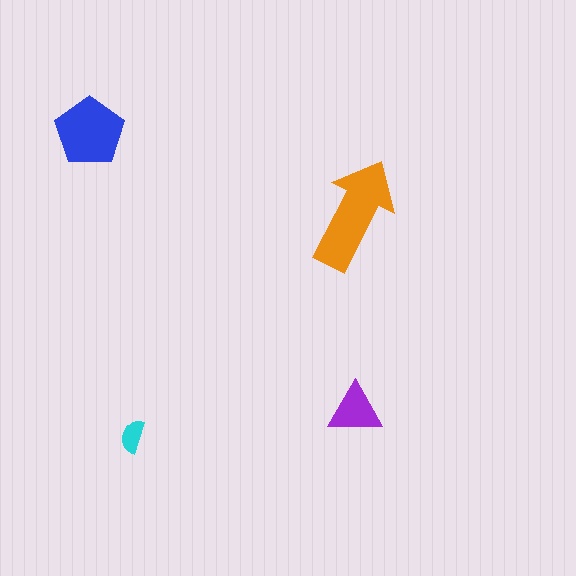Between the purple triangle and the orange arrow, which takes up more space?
The orange arrow.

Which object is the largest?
The orange arrow.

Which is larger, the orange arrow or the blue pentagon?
The orange arrow.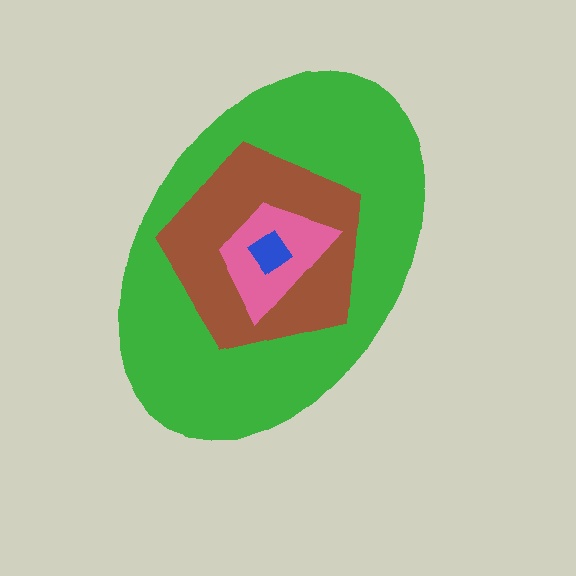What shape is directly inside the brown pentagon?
The pink trapezoid.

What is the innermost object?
The blue diamond.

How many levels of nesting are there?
4.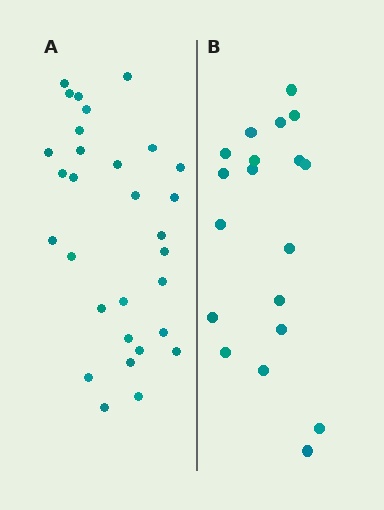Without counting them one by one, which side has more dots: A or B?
Region A (the left region) has more dots.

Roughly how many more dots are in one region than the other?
Region A has roughly 12 or so more dots than region B.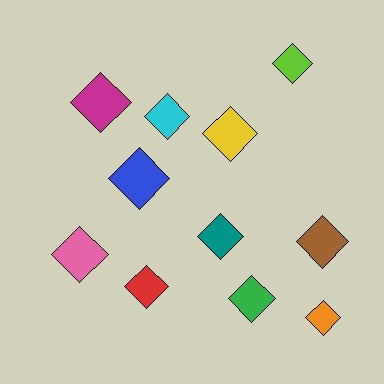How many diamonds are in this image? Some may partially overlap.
There are 11 diamonds.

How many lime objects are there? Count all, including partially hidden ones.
There is 1 lime object.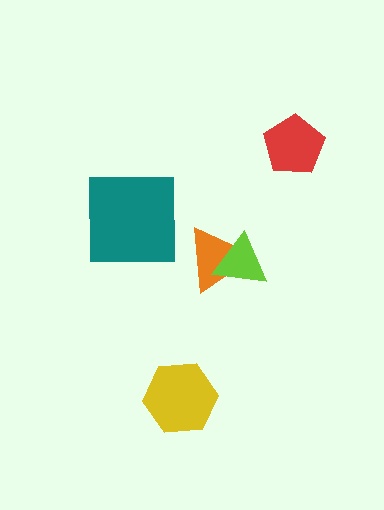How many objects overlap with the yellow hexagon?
0 objects overlap with the yellow hexagon.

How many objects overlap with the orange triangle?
1 object overlaps with the orange triangle.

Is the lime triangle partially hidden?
No, no other shape covers it.